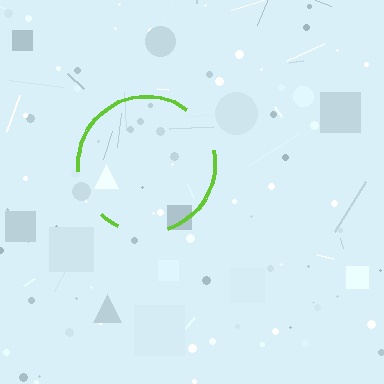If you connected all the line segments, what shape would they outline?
They would outline a circle.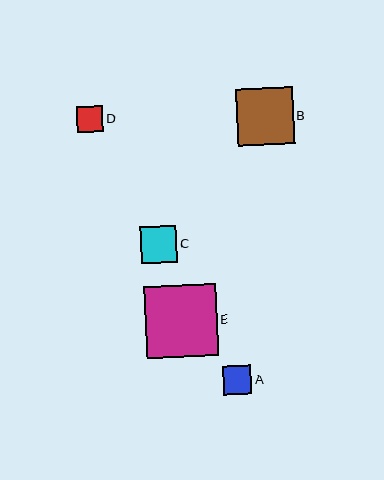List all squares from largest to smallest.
From largest to smallest: E, B, C, A, D.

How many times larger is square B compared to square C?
Square B is approximately 1.6 times the size of square C.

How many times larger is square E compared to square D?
Square E is approximately 2.7 times the size of square D.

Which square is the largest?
Square E is the largest with a size of approximately 72 pixels.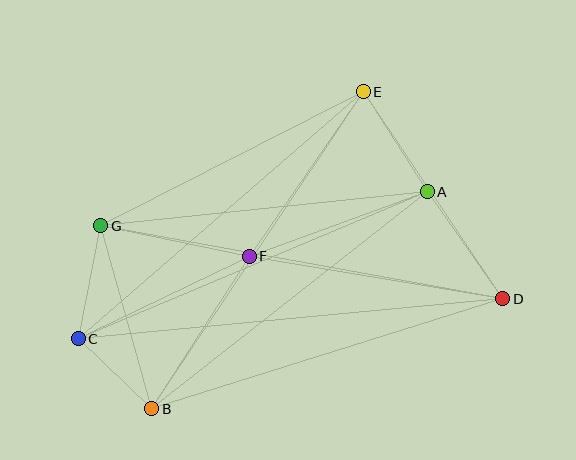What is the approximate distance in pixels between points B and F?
The distance between B and F is approximately 181 pixels.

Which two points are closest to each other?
Points B and C are closest to each other.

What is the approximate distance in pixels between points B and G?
The distance between B and G is approximately 190 pixels.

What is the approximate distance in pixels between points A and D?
The distance between A and D is approximately 131 pixels.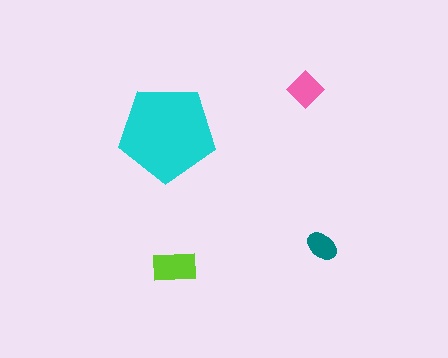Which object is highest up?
The pink diamond is topmost.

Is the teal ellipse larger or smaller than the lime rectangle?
Smaller.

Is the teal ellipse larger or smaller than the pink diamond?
Smaller.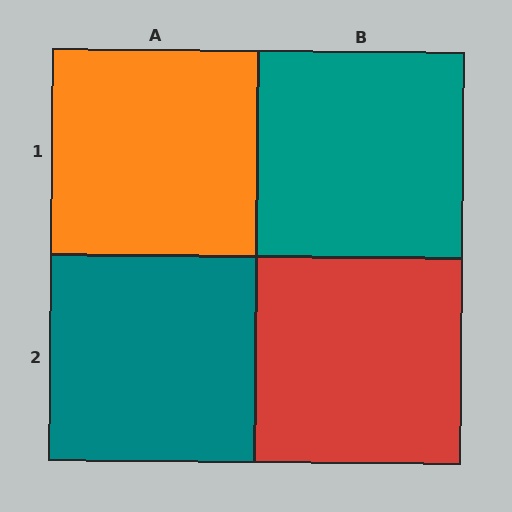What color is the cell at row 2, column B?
Red.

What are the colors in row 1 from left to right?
Orange, teal.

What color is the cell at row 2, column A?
Teal.